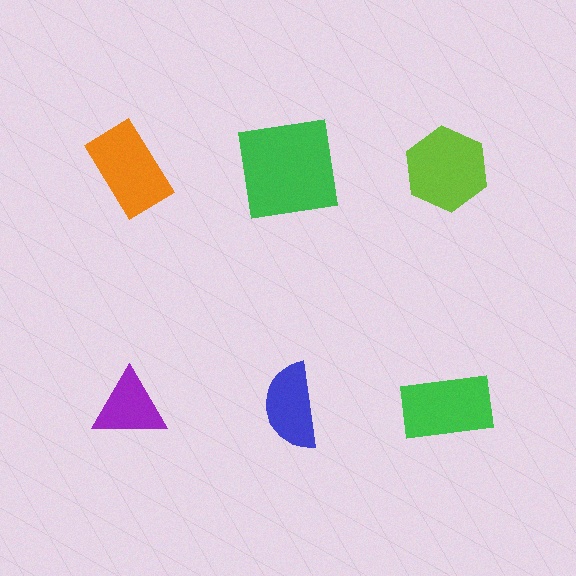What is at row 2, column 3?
A green rectangle.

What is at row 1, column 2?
A green square.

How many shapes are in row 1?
3 shapes.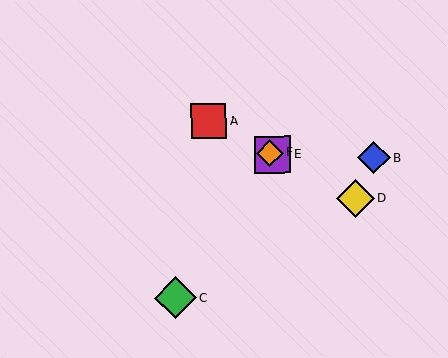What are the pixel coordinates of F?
Object F is at (269, 153).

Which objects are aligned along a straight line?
Objects A, D, E, F are aligned along a straight line.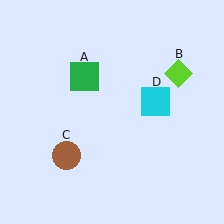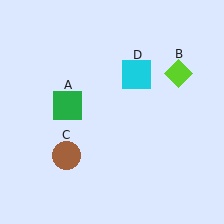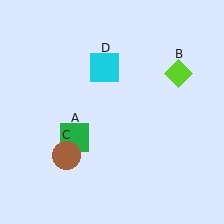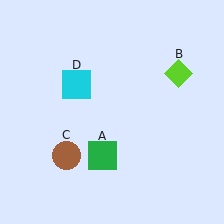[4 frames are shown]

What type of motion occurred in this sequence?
The green square (object A), cyan square (object D) rotated counterclockwise around the center of the scene.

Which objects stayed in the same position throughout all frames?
Lime diamond (object B) and brown circle (object C) remained stationary.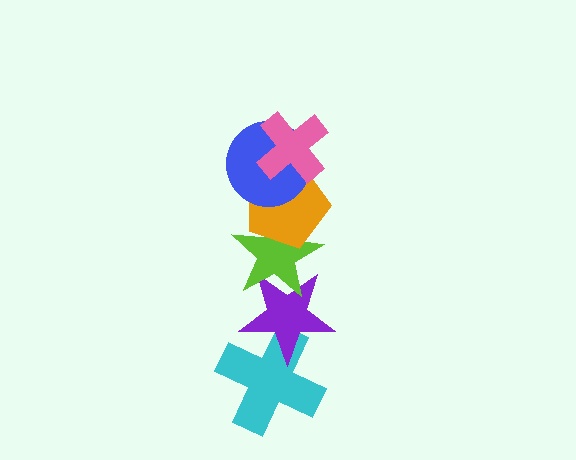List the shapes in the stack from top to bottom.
From top to bottom: the pink cross, the blue circle, the orange pentagon, the lime star, the purple star, the cyan cross.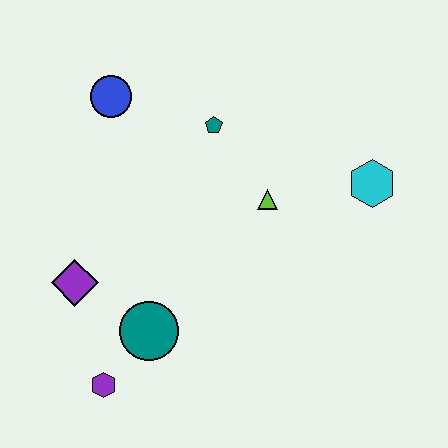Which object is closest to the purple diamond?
The teal circle is closest to the purple diamond.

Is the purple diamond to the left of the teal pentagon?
Yes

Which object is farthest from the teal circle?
The cyan hexagon is farthest from the teal circle.